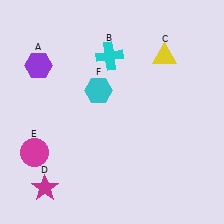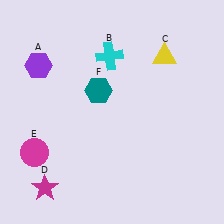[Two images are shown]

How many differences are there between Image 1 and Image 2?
There is 1 difference between the two images.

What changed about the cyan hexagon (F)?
In Image 1, F is cyan. In Image 2, it changed to teal.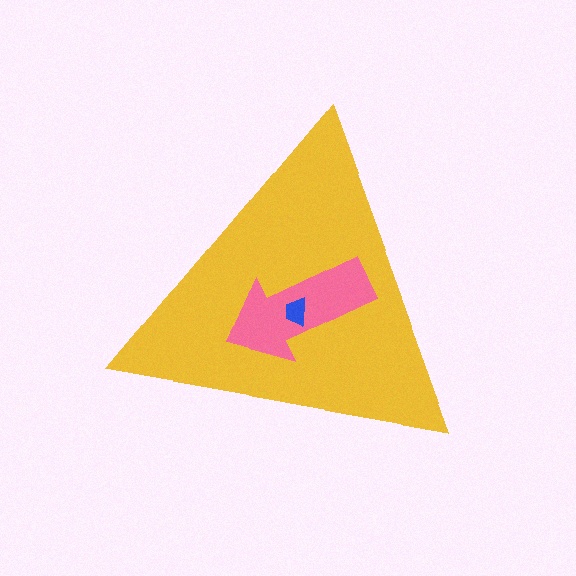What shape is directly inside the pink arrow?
The blue trapezoid.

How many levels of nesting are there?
3.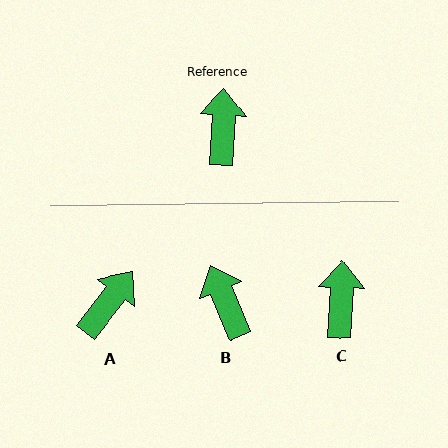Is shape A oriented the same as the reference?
No, it is off by about 35 degrees.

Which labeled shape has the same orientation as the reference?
C.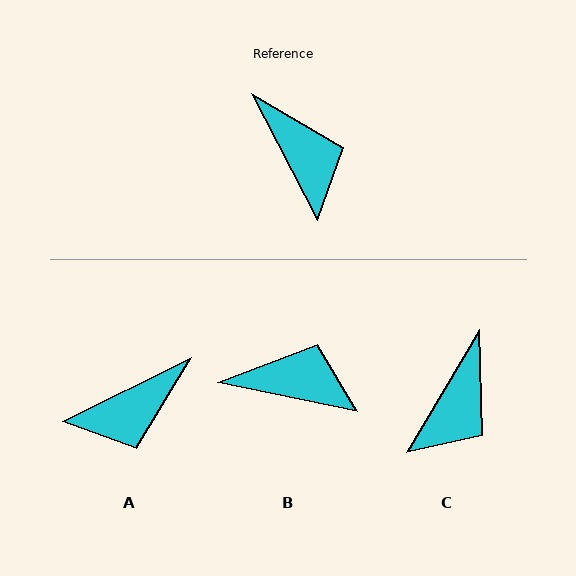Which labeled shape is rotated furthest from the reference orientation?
A, about 91 degrees away.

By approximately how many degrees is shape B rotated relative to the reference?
Approximately 51 degrees counter-clockwise.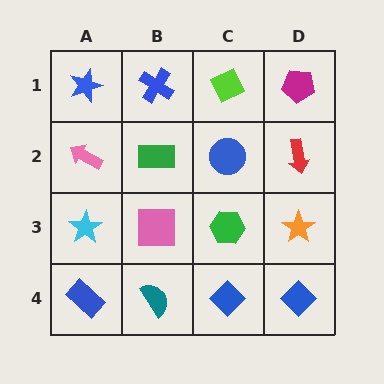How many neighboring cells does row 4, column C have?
3.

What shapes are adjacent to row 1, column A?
A pink arrow (row 2, column A), a blue cross (row 1, column B).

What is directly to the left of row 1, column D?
A lime diamond.